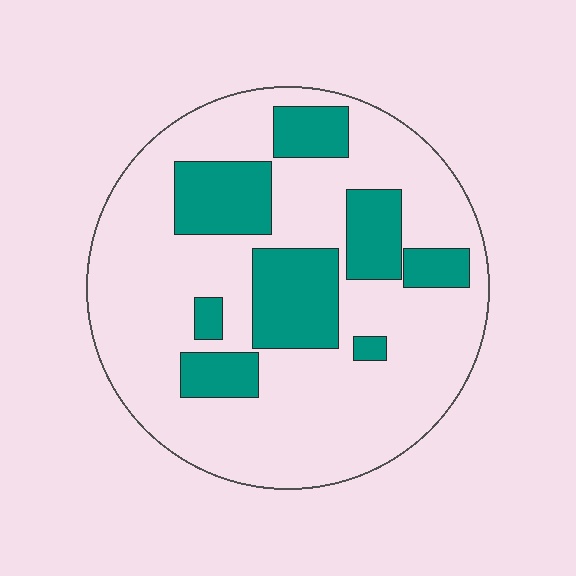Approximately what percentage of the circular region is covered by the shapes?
Approximately 25%.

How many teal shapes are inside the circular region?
8.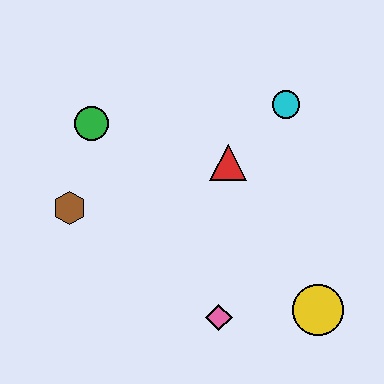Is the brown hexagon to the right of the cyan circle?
No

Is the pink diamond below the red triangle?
Yes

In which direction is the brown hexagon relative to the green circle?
The brown hexagon is below the green circle.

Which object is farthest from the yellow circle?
The green circle is farthest from the yellow circle.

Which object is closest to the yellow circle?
The pink diamond is closest to the yellow circle.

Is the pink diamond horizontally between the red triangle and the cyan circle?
No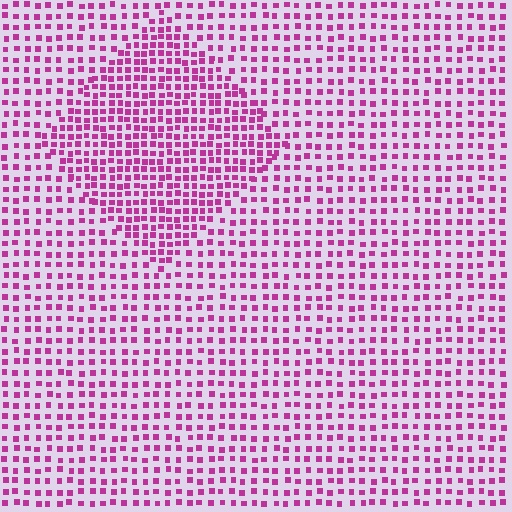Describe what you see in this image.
The image contains small magenta elements arranged at two different densities. A diamond-shaped region is visible where the elements are more densely packed than the surrounding area.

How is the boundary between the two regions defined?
The boundary is defined by a change in element density (approximately 1.7x ratio). All elements are the same color, size, and shape.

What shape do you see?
I see a diamond.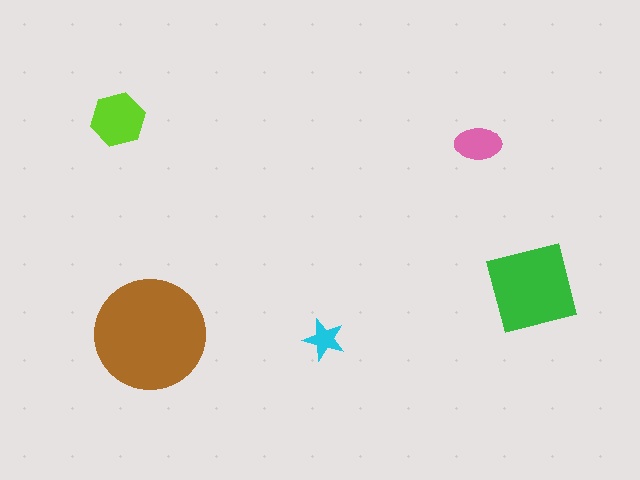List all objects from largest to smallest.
The brown circle, the green square, the lime hexagon, the pink ellipse, the cyan star.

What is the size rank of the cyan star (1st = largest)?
5th.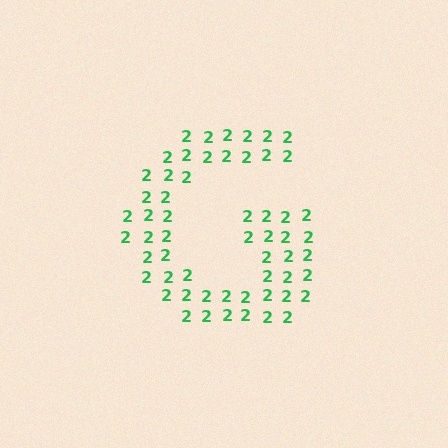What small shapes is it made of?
It is made of small digit 2's.